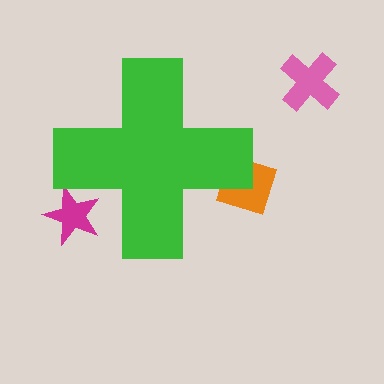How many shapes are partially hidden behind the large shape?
2 shapes are partially hidden.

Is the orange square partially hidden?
Yes, the orange square is partially hidden behind the green cross.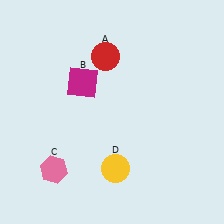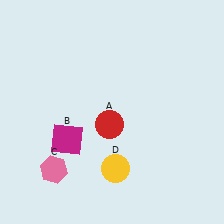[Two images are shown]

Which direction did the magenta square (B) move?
The magenta square (B) moved down.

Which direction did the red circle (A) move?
The red circle (A) moved down.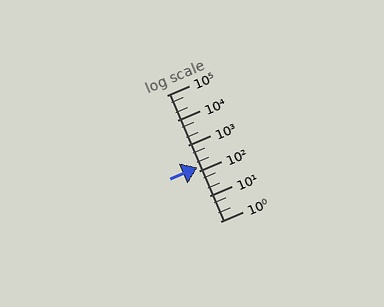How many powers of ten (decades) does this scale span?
The scale spans 5 decades, from 1 to 100000.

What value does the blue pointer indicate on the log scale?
The pointer indicates approximately 140.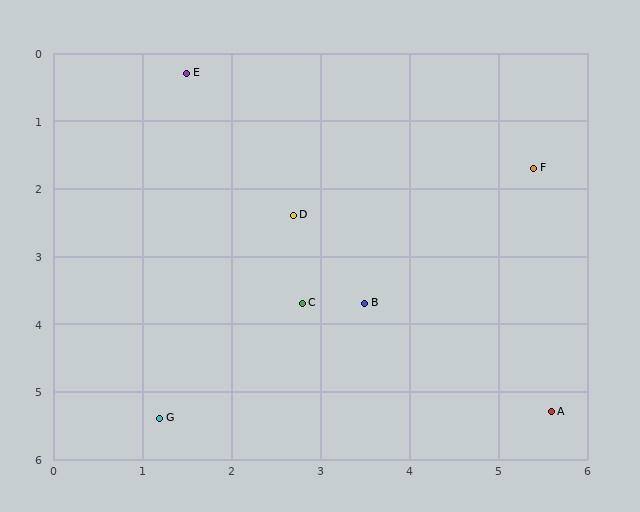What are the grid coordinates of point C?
Point C is at approximately (2.8, 3.7).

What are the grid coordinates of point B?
Point B is at approximately (3.5, 3.7).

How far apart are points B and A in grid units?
Points B and A are about 2.6 grid units apart.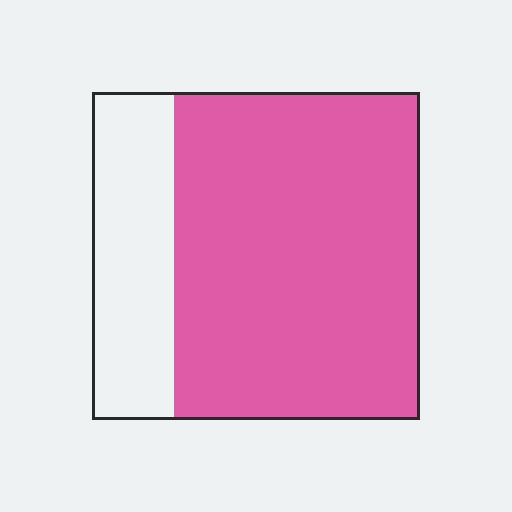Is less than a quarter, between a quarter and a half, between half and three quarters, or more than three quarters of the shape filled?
More than three quarters.